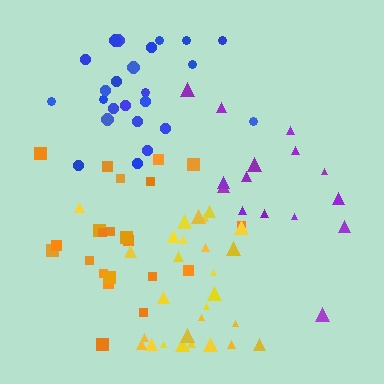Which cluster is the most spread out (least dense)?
Purple.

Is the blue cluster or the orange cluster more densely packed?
Blue.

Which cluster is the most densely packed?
Blue.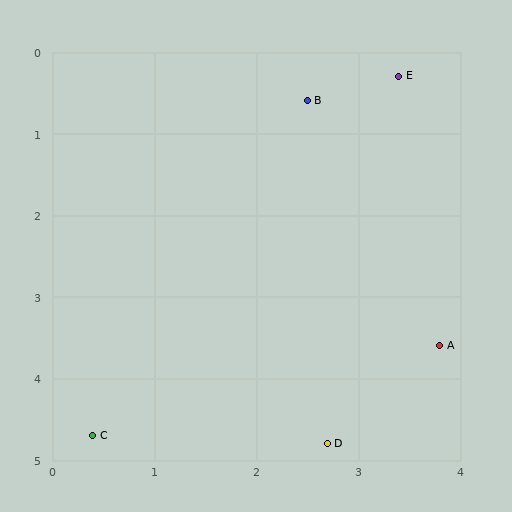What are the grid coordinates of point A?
Point A is at approximately (3.8, 3.6).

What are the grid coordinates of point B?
Point B is at approximately (2.5, 0.6).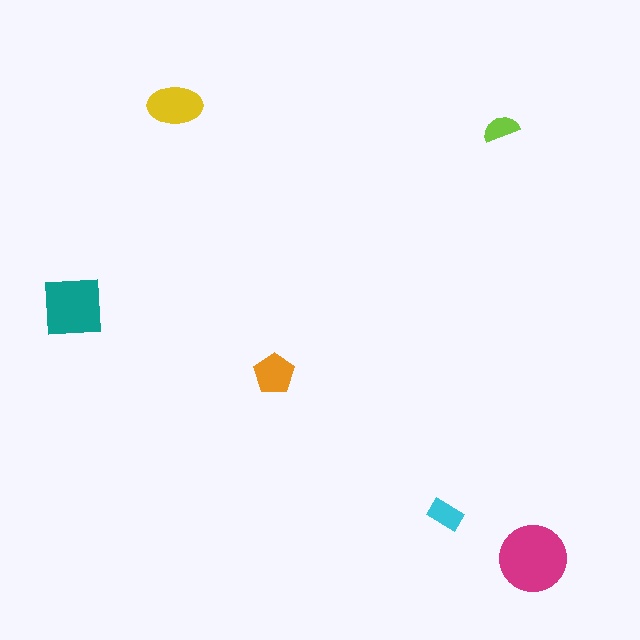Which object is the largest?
The magenta circle.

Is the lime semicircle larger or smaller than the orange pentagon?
Smaller.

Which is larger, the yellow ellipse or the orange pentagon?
The yellow ellipse.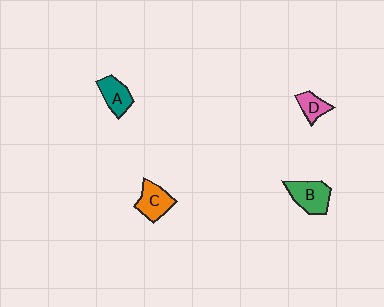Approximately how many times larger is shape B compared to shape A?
Approximately 1.3 times.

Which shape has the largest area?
Shape B (green).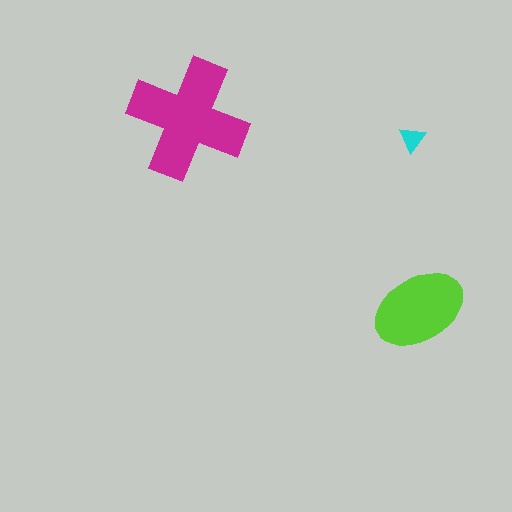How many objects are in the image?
There are 3 objects in the image.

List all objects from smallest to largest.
The cyan triangle, the lime ellipse, the magenta cross.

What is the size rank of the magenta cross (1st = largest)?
1st.